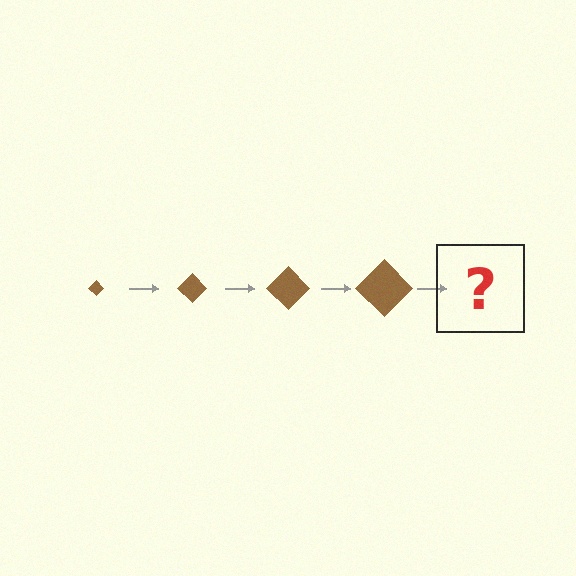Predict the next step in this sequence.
The next step is a brown diamond, larger than the previous one.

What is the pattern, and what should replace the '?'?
The pattern is that the diamond gets progressively larger each step. The '?' should be a brown diamond, larger than the previous one.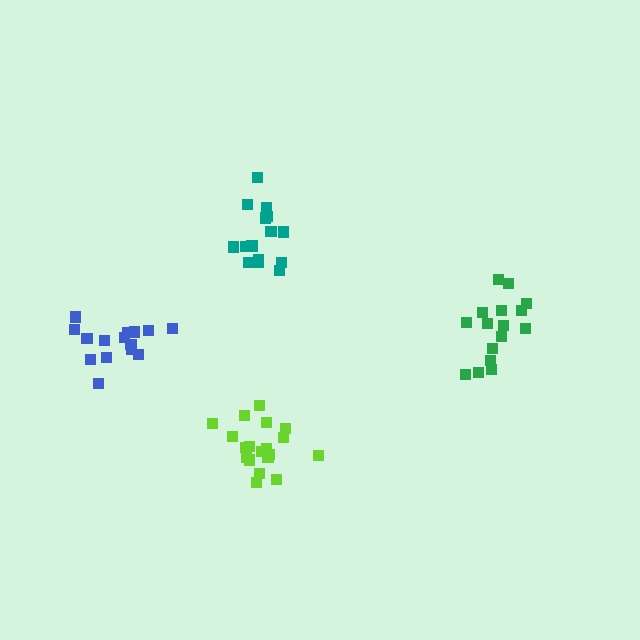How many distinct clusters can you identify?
There are 4 distinct clusters.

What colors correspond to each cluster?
The clusters are colored: teal, lime, blue, green.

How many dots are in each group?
Group 1: 15 dots, Group 2: 19 dots, Group 3: 15 dots, Group 4: 16 dots (65 total).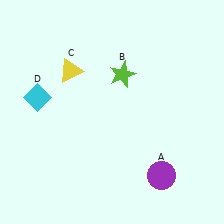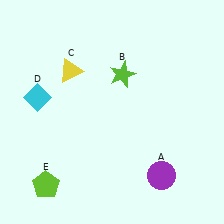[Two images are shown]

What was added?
A lime pentagon (E) was added in Image 2.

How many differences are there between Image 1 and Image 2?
There is 1 difference between the two images.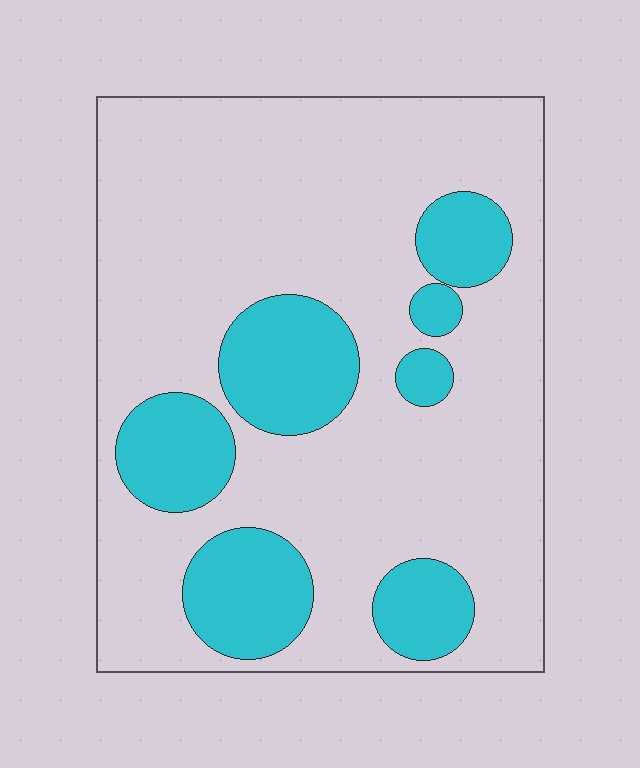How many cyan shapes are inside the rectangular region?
7.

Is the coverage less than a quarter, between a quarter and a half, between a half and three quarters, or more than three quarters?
Less than a quarter.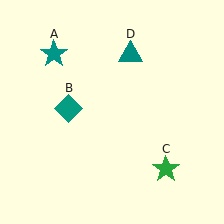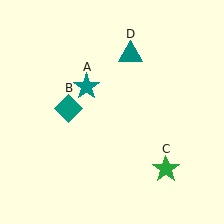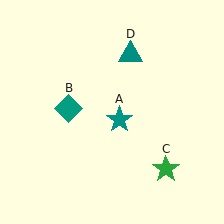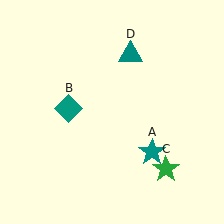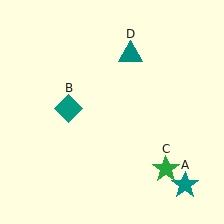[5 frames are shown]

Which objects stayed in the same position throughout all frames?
Teal diamond (object B) and green star (object C) and teal triangle (object D) remained stationary.